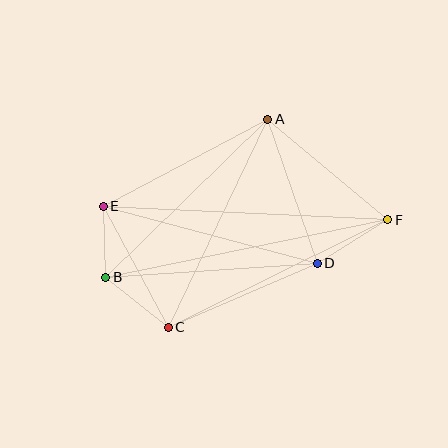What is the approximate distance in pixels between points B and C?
The distance between B and C is approximately 80 pixels.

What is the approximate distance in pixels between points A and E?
The distance between A and E is approximately 186 pixels.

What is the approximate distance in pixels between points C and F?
The distance between C and F is approximately 245 pixels.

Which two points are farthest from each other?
Points B and F are farthest from each other.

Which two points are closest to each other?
Points B and E are closest to each other.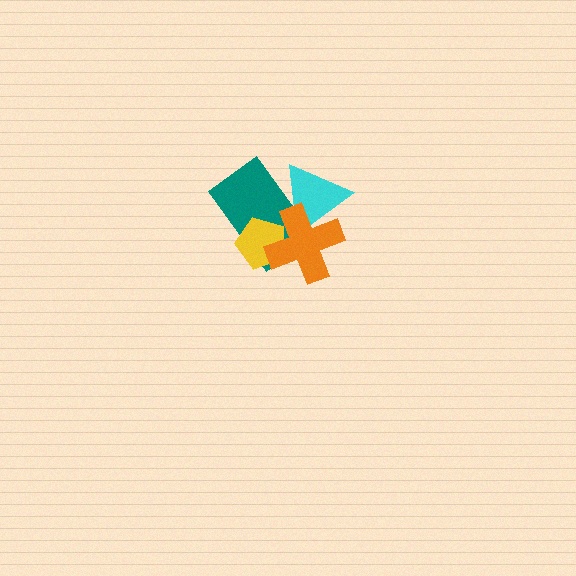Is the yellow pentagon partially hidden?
Yes, it is partially covered by another shape.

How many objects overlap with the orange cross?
3 objects overlap with the orange cross.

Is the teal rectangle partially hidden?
Yes, it is partially covered by another shape.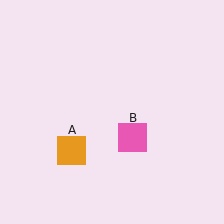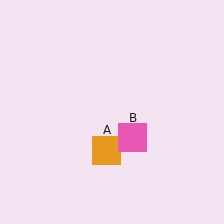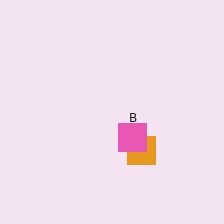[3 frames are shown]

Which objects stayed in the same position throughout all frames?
Pink square (object B) remained stationary.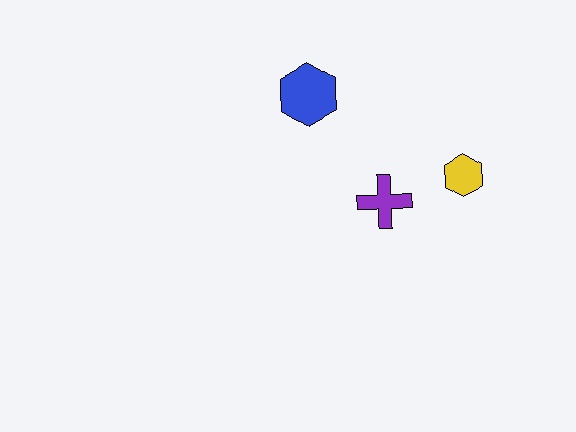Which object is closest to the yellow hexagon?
The purple cross is closest to the yellow hexagon.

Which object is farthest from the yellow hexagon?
The blue hexagon is farthest from the yellow hexagon.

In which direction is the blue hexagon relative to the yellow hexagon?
The blue hexagon is to the left of the yellow hexagon.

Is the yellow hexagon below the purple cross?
No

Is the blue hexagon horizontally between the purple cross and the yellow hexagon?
No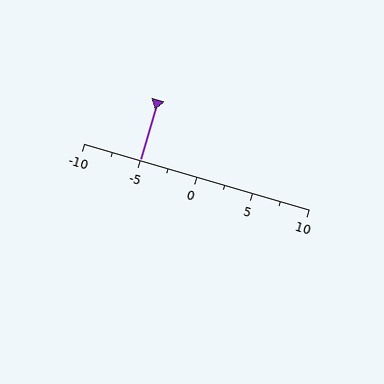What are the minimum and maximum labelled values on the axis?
The axis runs from -10 to 10.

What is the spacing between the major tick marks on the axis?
The major ticks are spaced 5 apart.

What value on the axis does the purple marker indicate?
The marker indicates approximately -5.